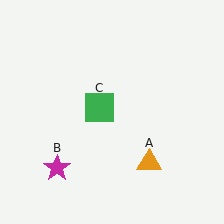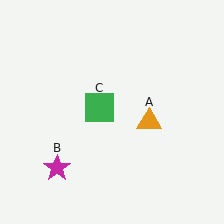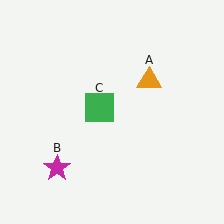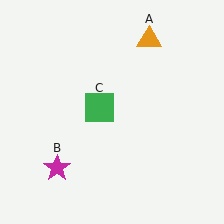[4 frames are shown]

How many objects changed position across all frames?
1 object changed position: orange triangle (object A).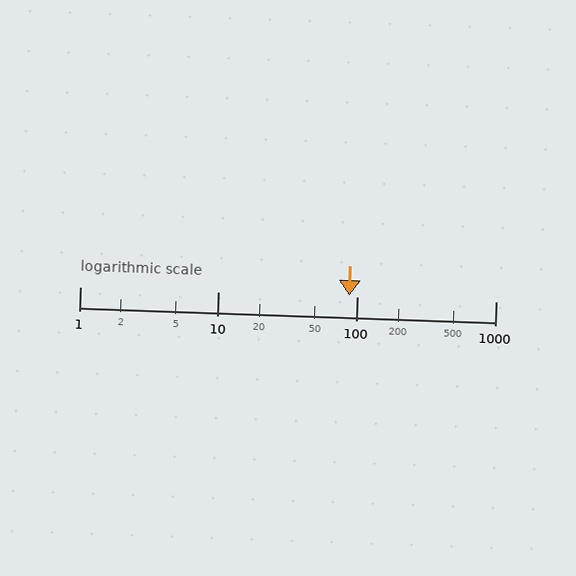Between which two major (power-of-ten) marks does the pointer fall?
The pointer is between 10 and 100.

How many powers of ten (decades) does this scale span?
The scale spans 3 decades, from 1 to 1000.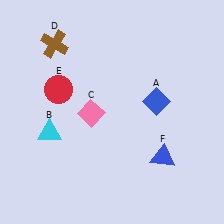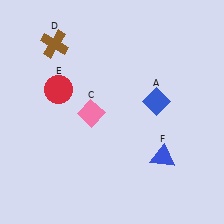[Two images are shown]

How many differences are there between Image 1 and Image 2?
There is 1 difference between the two images.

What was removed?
The cyan triangle (B) was removed in Image 2.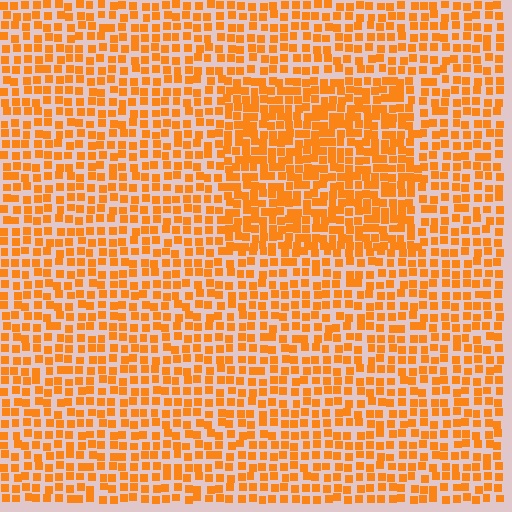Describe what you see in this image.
The image contains small orange elements arranged at two different densities. A rectangle-shaped region is visible where the elements are more densely packed than the surrounding area.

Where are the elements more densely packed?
The elements are more densely packed inside the rectangle boundary.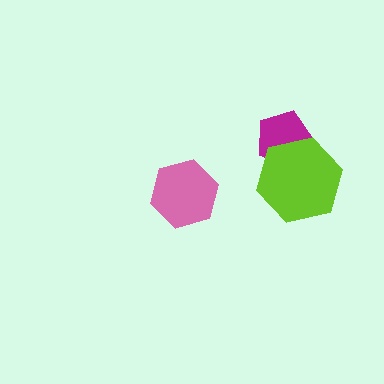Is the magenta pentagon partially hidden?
Yes, it is partially covered by another shape.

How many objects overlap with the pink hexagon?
0 objects overlap with the pink hexagon.